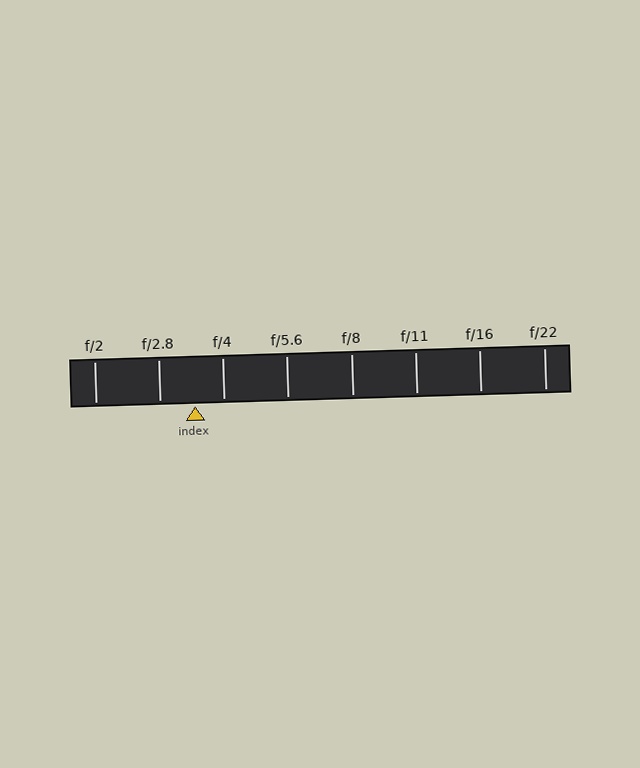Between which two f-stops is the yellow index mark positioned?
The index mark is between f/2.8 and f/4.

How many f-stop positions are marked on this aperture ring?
There are 8 f-stop positions marked.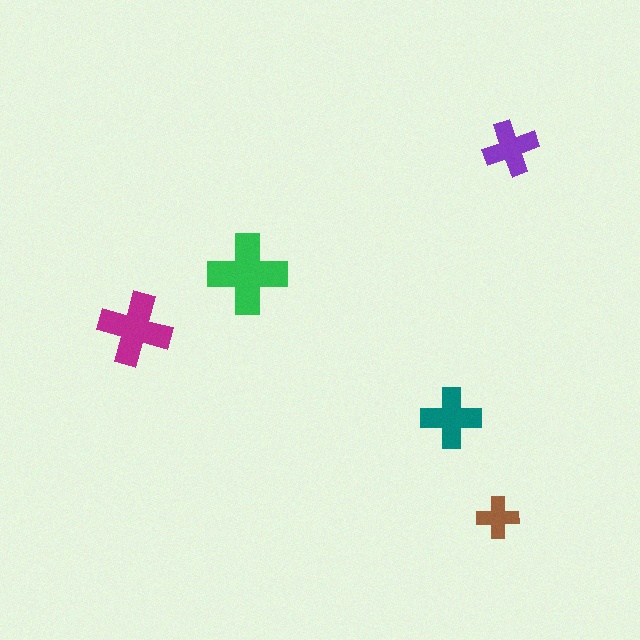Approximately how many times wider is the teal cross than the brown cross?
About 1.5 times wider.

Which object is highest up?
The purple cross is topmost.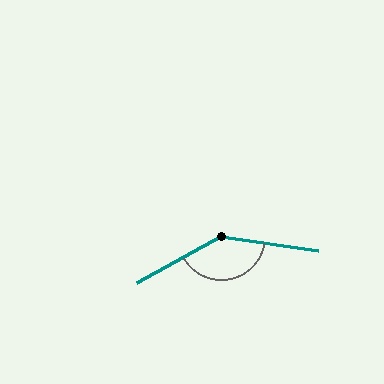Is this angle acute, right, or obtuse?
It is obtuse.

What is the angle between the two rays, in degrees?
Approximately 143 degrees.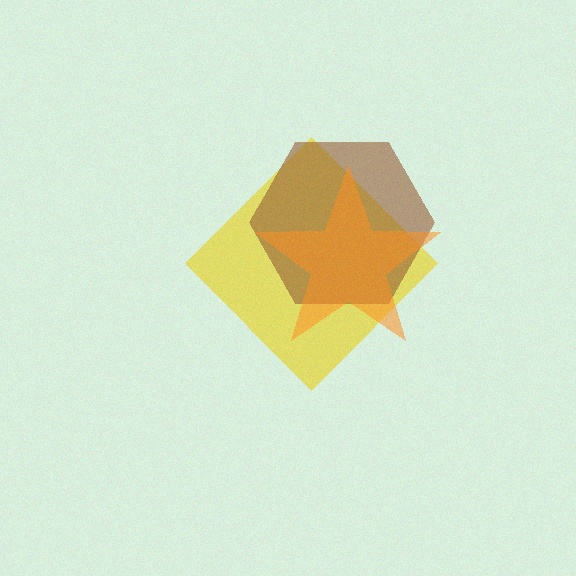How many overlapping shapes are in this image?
There are 3 overlapping shapes in the image.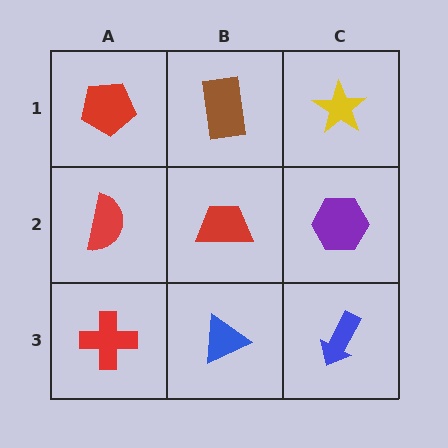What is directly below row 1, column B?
A red trapezoid.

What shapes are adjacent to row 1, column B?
A red trapezoid (row 2, column B), a red pentagon (row 1, column A), a yellow star (row 1, column C).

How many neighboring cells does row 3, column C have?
2.